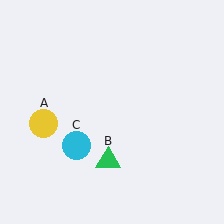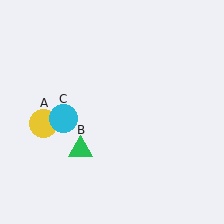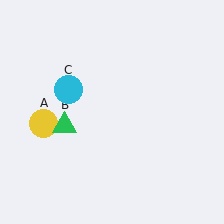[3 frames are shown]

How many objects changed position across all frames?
2 objects changed position: green triangle (object B), cyan circle (object C).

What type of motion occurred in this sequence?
The green triangle (object B), cyan circle (object C) rotated clockwise around the center of the scene.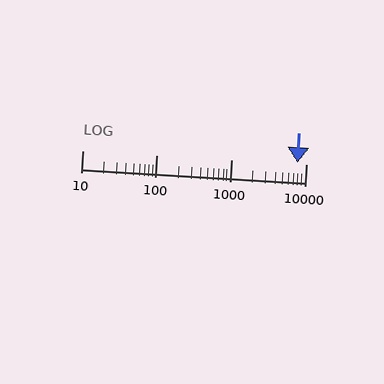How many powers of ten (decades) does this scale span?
The scale spans 3 decades, from 10 to 10000.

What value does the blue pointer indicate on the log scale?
The pointer indicates approximately 7800.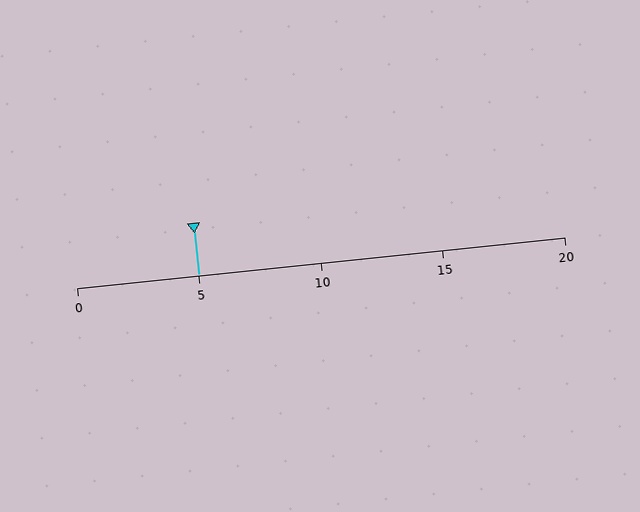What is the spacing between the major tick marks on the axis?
The major ticks are spaced 5 apart.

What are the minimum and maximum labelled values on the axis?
The axis runs from 0 to 20.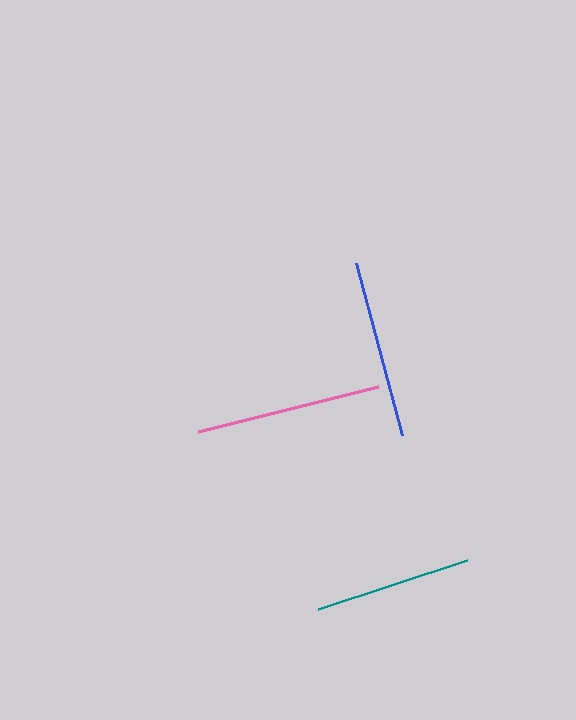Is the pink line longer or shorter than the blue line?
The pink line is longer than the blue line.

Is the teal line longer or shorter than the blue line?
The blue line is longer than the teal line.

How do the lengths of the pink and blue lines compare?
The pink and blue lines are approximately the same length.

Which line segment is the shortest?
The teal line is the shortest at approximately 157 pixels.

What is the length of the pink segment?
The pink segment is approximately 186 pixels long.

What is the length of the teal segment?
The teal segment is approximately 157 pixels long.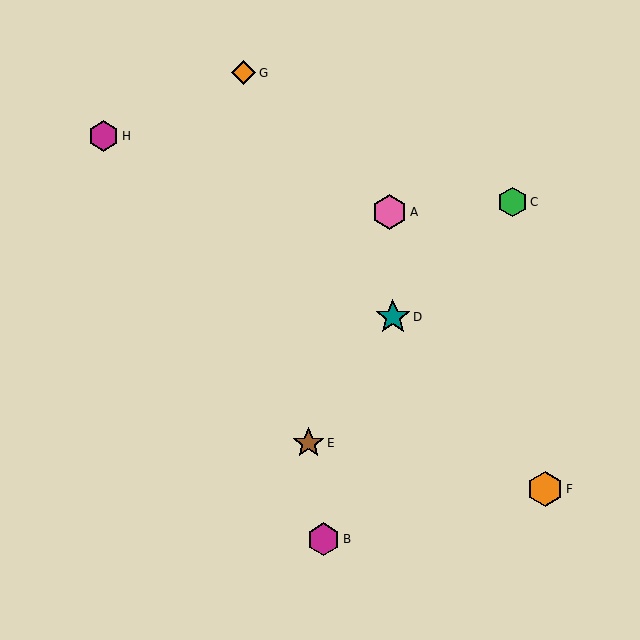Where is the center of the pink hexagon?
The center of the pink hexagon is at (389, 212).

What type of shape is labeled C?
Shape C is a green hexagon.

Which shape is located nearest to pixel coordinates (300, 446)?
The brown star (labeled E) at (309, 443) is nearest to that location.